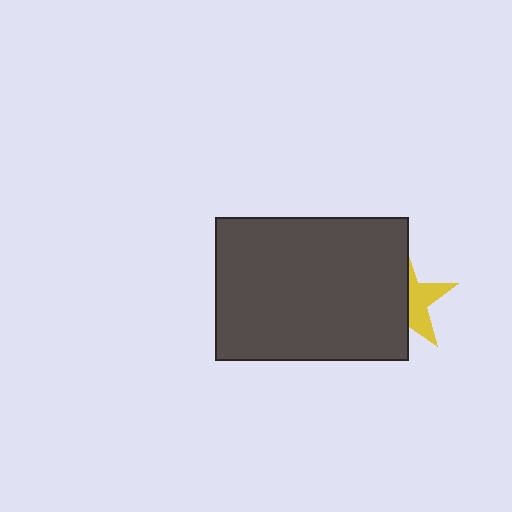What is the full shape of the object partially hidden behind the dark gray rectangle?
The partially hidden object is a yellow star.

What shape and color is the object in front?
The object in front is a dark gray rectangle.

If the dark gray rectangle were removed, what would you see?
You would see the complete yellow star.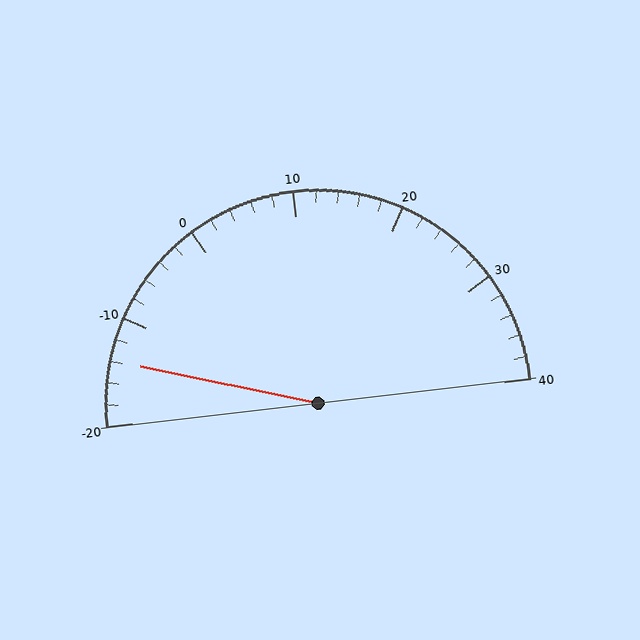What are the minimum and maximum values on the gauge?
The gauge ranges from -20 to 40.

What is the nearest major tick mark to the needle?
The nearest major tick mark is -10.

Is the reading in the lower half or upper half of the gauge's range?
The reading is in the lower half of the range (-20 to 40).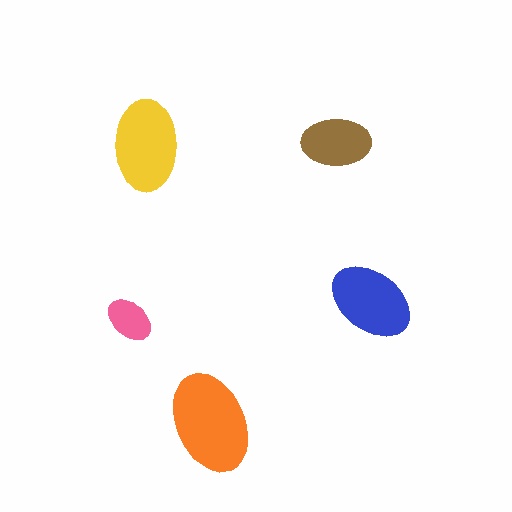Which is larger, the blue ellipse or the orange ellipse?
The orange one.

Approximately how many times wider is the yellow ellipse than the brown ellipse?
About 1.5 times wider.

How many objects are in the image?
There are 5 objects in the image.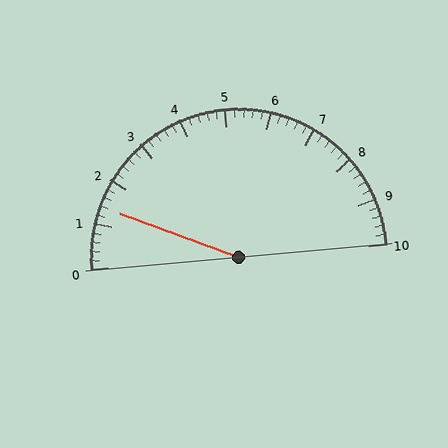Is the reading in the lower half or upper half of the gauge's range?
The reading is in the lower half of the range (0 to 10).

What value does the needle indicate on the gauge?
The needle indicates approximately 1.4.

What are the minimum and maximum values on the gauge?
The gauge ranges from 0 to 10.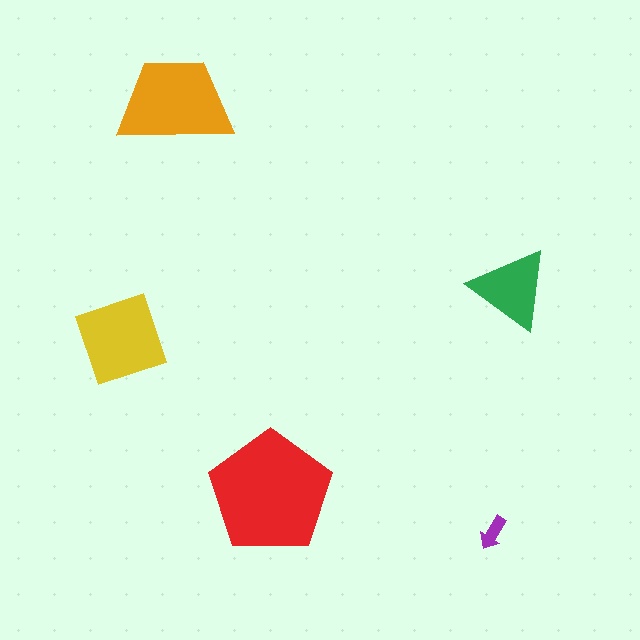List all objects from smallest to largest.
The purple arrow, the green triangle, the yellow diamond, the orange trapezoid, the red pentagon.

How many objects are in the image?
There are 5 objects in the image.